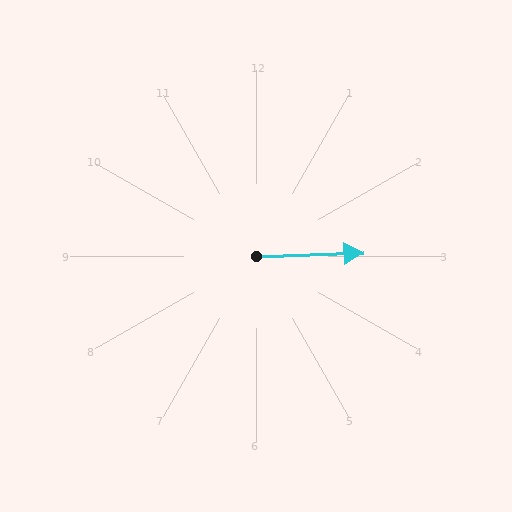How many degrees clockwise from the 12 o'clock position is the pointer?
Approximately 88 degrees.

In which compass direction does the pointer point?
East.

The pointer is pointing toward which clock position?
Roughly 3 o'clock.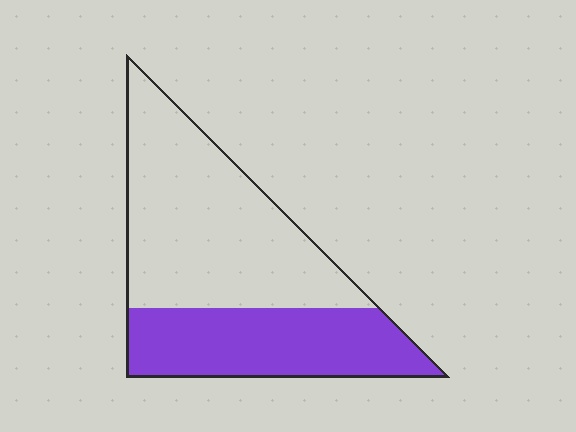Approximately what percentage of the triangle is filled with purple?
Approximately 40%.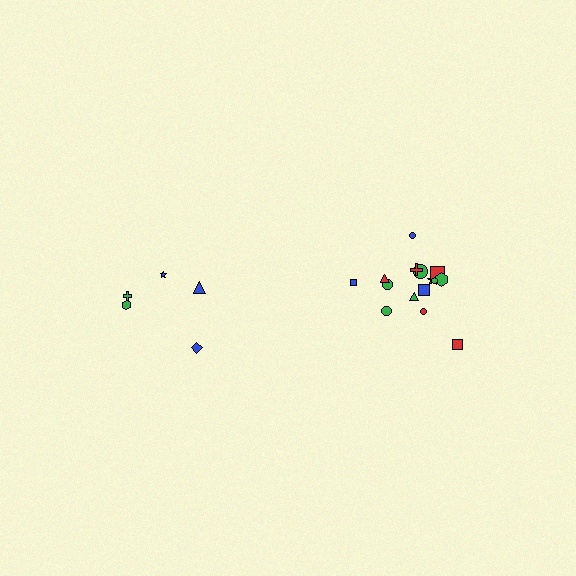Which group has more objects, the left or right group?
The right group.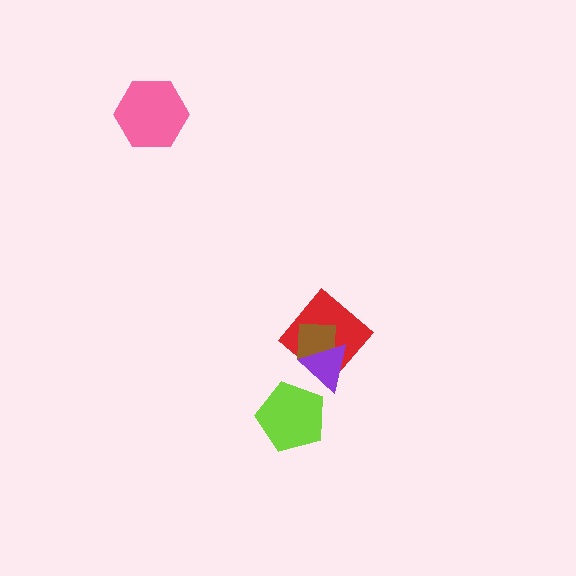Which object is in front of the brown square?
The purple triangle is in front of the brown square.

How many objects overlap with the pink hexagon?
0 objects overlap with the pink hexagon.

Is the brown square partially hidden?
Yes, it is partially covered by another shape.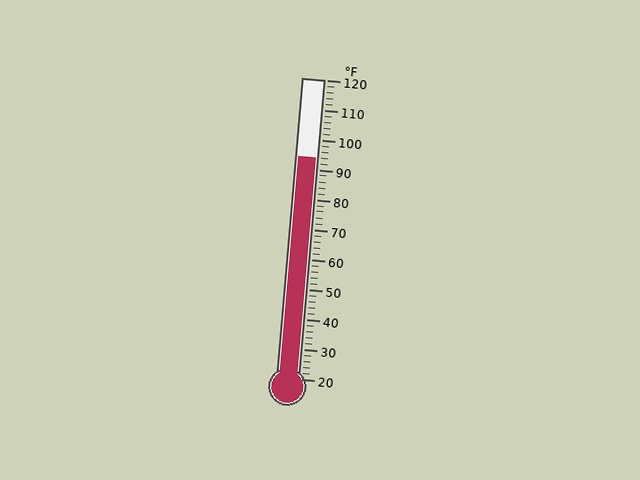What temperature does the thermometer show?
The thermometer shows approximately 94°F.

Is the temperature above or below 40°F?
The temperature is above 40°F.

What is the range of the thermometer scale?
The thermometer scale ranges from 20°F to 120°F.